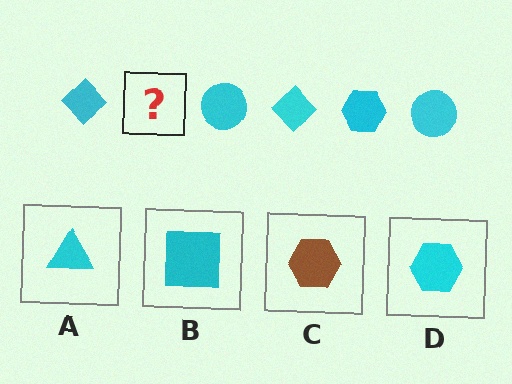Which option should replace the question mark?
Option D.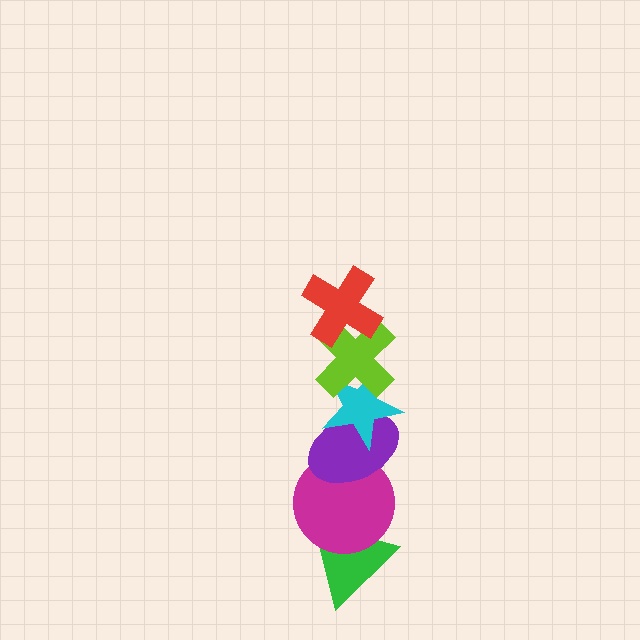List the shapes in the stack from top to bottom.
From top to bottom: the red cross, the lime cross, the cyan star, the purple ellipse, the magenta circle, the green triangle.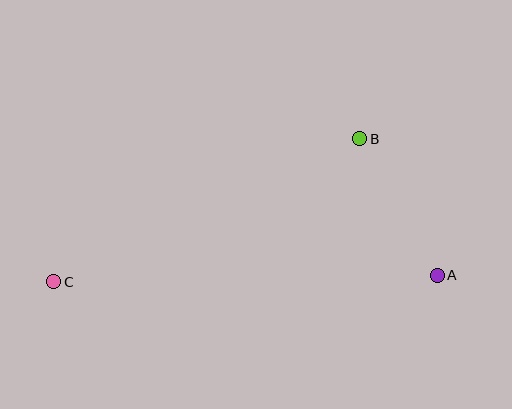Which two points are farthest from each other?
Points A and C are farthest from each other.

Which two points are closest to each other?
Points A and B are closest to each other.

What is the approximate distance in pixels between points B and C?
The distance between B and C is approximately 338 pixels.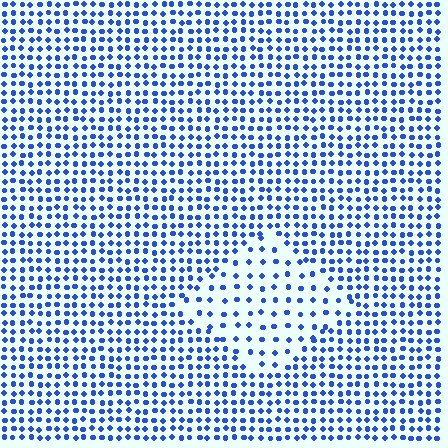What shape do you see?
I see a diamond.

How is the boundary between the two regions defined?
The boundary is defined by a change in element density (approximately 2.1x ratio). All elements are the same color, size, and shape.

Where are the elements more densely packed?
The elements are more densely packed outside the diamond boundary.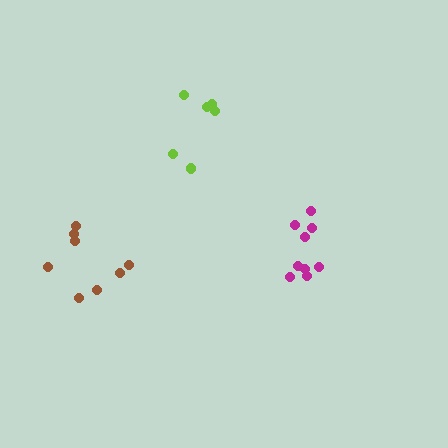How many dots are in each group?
Group 1: 8 dots, Group 2: 9 dots, Group 3: 6 dots (23 total).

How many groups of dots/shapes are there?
There are 3 groups.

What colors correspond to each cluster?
The clusters are colored: brown, magenta, lime.